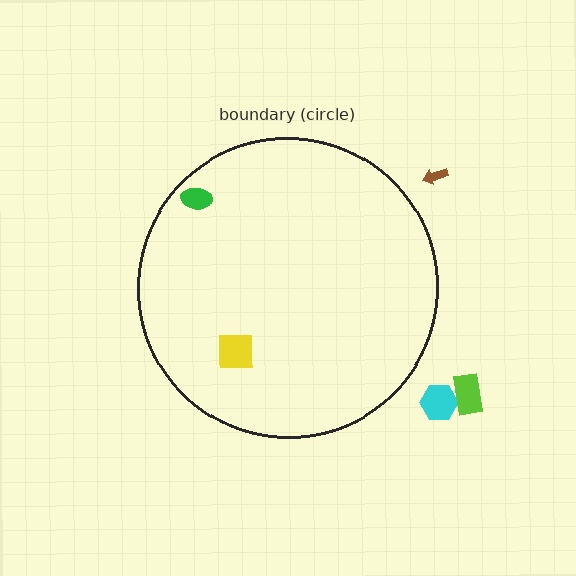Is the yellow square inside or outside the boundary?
Inside.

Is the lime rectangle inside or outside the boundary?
Outside.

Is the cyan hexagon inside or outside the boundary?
Outside.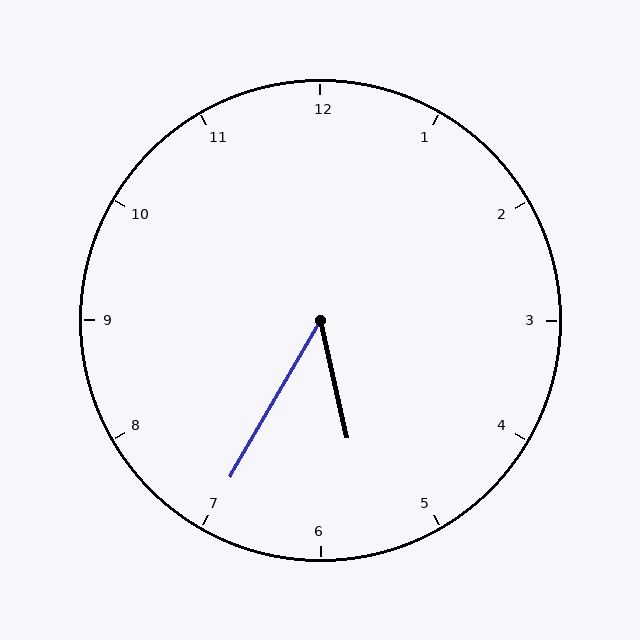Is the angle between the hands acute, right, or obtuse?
It is acute.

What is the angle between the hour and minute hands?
Approximately 42 degrees.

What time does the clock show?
5:35.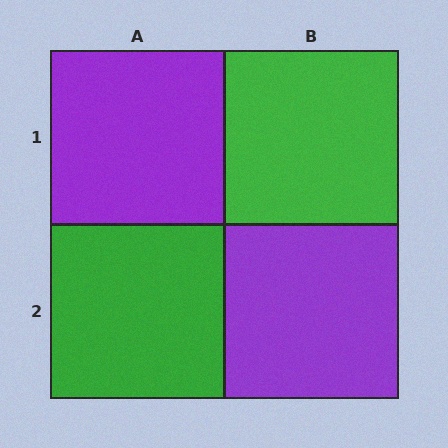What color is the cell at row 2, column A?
Green.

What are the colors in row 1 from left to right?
Purple, green.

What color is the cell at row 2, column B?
Purple.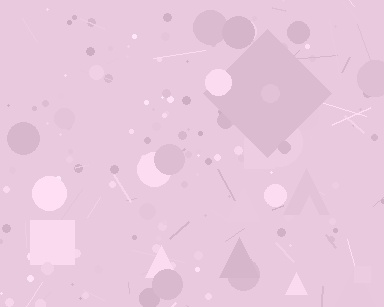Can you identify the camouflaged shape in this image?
The camouflaged shape is a diamond.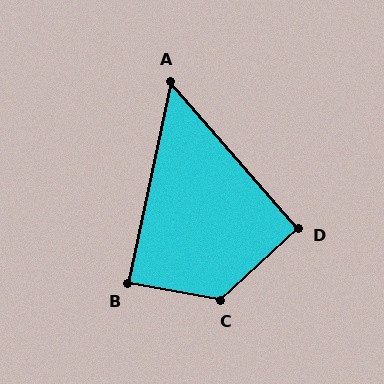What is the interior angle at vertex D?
Approximately 92 degrees (approximately right).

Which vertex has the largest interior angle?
C, at approximately 127 degrees.